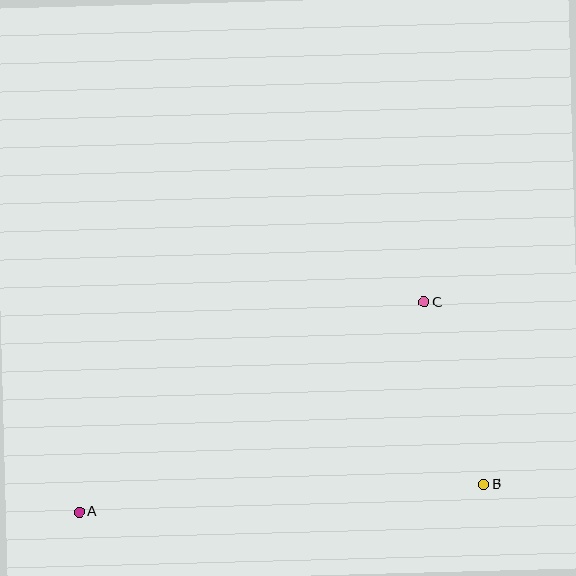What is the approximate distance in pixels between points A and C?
The distance between A and C is approximately 404 pixels.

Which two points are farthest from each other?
Points A and B are farthest from each other.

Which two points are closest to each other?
Points B and C are closest to each other.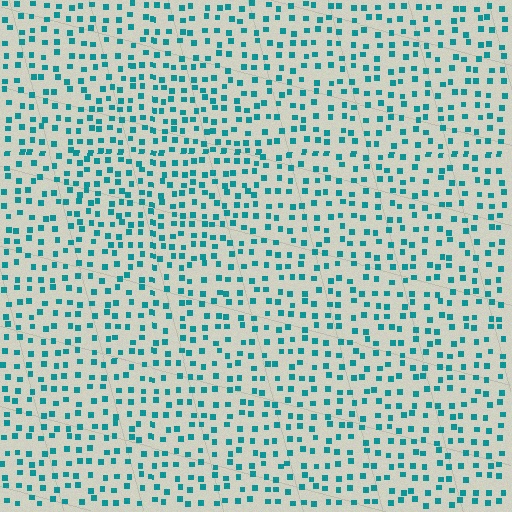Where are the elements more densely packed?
The elements are more densely packed inside the circle boundary.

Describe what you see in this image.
The image contains small teal elements arranged at two different densities. A circle-shaped region is visible where the elements are more densely packed than the surrounding area.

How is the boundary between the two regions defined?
The boundary is defined by a change in element density (approximately 1.4x ratio). All elements are the same color, size, and shape.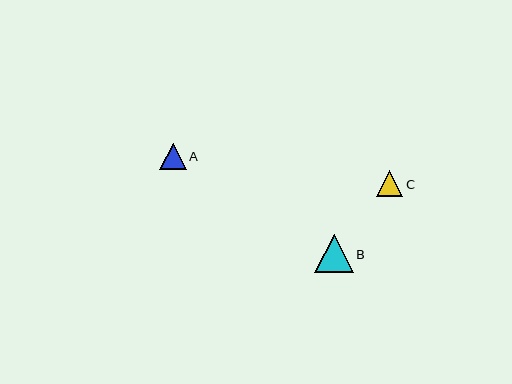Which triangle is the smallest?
Triangle A is the smallest with a size of approximately 26 pixels.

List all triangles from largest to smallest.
From largest to smallest: B, C, A.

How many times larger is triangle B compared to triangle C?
Triangle B is approximately 1.5 times the size of triangle C.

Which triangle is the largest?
Triangle B is the largest with a size of approximately 38 pixels.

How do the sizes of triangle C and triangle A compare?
Triangle C and triangle A are approximately the same size.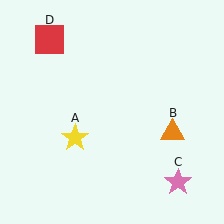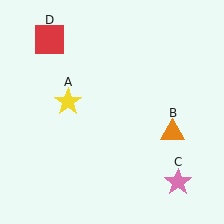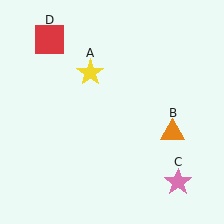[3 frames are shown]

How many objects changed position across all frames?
1 object changed position: yellow star (object A).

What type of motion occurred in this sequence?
The yellow star (object A) rotated clockwise around the center of the scene.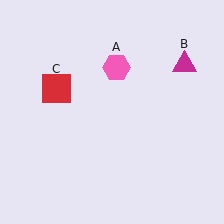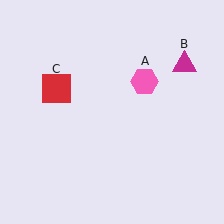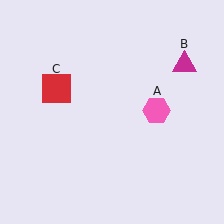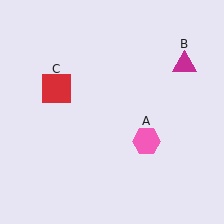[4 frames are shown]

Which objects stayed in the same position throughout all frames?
Magenta triangle (object B) and red square (object C) remained stationary.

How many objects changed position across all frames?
1 object changed position: pink hexagon (object A).